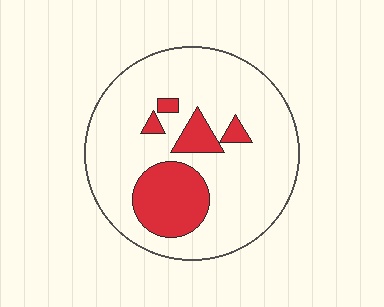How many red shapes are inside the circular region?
5.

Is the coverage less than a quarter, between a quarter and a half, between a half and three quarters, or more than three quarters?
Less than a quarter.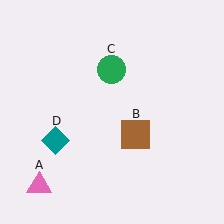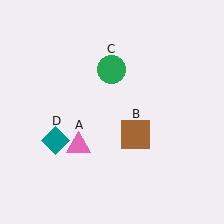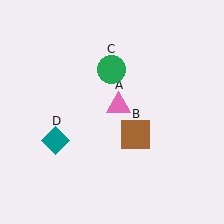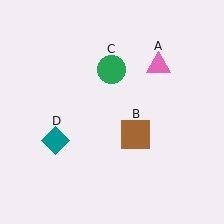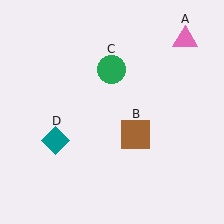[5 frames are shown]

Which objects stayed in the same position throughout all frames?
Brown square (object B) and green circle (object C) and teal diamond (object D) remained stationary.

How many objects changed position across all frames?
1 object changed position: pink triangle (object A).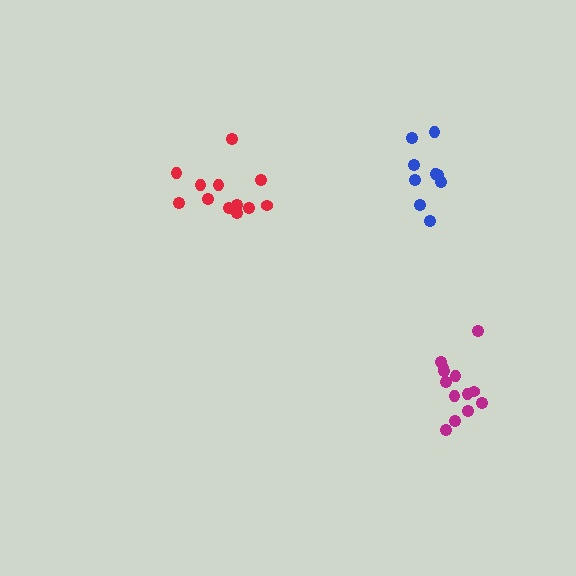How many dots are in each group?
Group 1: 9 dots, Group 2: 12 dots, Group 3: 13 dots (34 total).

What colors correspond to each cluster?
The clusters are colored: blue, red, magenta.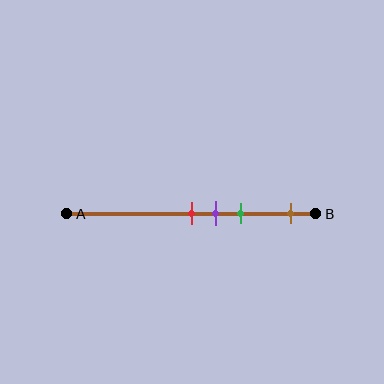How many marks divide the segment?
There are 4 marks dividing the segment.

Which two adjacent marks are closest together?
The red and purple marks are the closest adjacent pair.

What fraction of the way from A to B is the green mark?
The green mark is approximately 70% (0.7) of the way from A to B.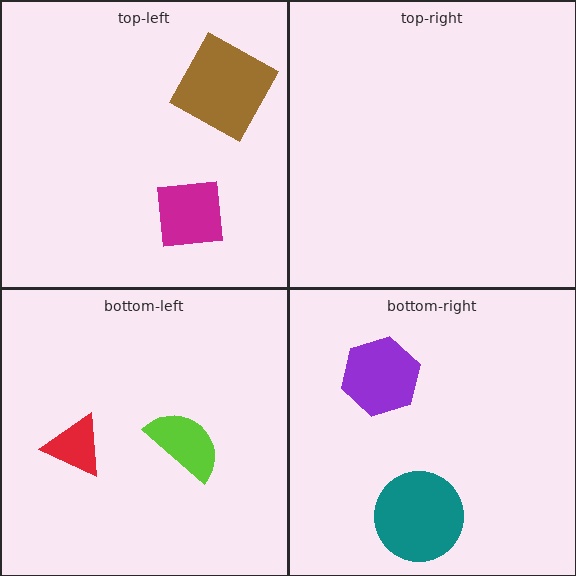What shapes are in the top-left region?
The magenta square, the brown square.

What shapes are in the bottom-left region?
The red triangle, the lime semicircle.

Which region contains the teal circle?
The bottom-right region.